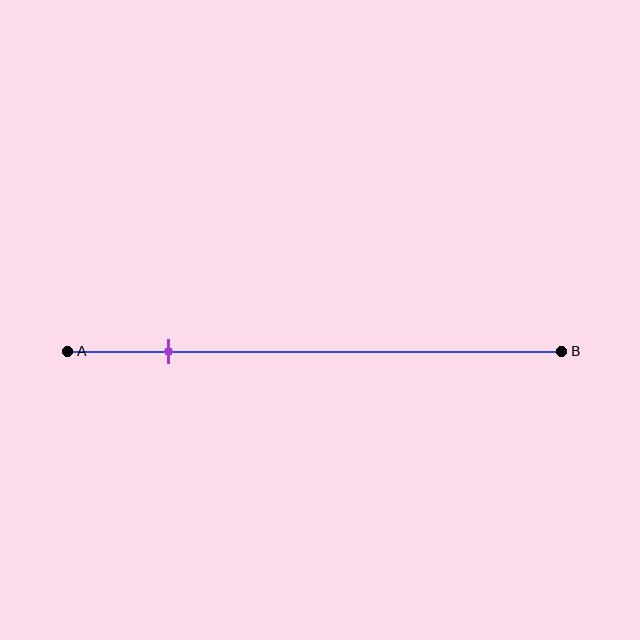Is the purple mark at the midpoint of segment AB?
No, the mark is at about 20% from A, not at the 50% midpoint.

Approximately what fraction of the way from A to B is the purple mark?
The purple mark is approximately 20% of the way from A to B.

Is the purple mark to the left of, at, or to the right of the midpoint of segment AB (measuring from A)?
The purple mark is to the left of the midpoint of segment AB.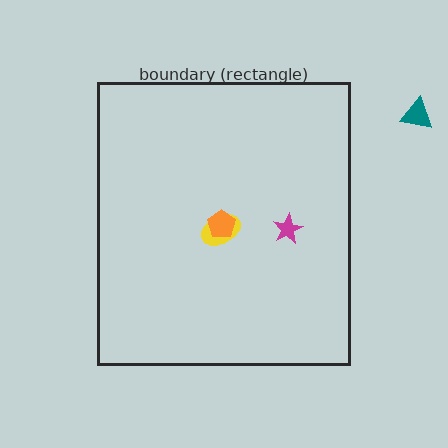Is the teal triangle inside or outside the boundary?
Outside.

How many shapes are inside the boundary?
3 inside, 1 outside.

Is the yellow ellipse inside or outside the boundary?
Inside.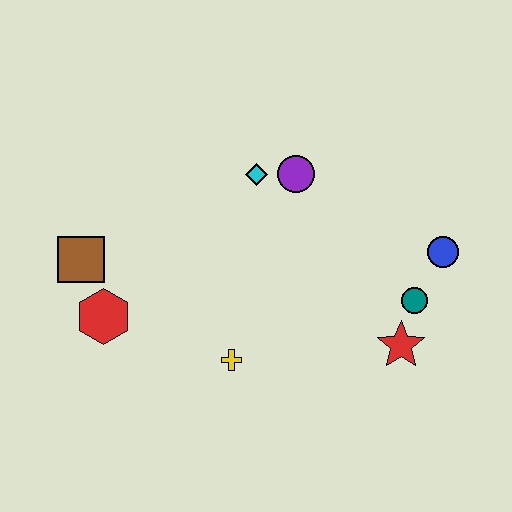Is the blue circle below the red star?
No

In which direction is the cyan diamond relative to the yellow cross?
The cyan diamond is above the yellow cross.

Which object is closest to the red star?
The teal circle is closest to the red star.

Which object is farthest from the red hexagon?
The blue circle is farthest from the red hexagon.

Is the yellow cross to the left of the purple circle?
Yes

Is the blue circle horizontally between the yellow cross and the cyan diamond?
No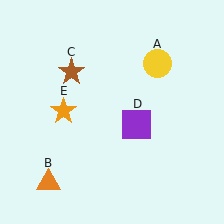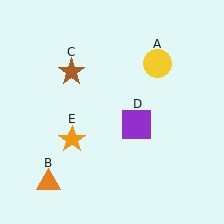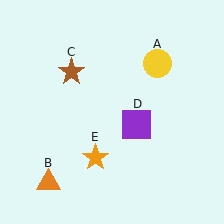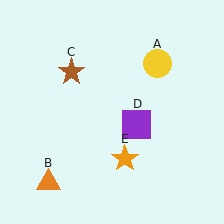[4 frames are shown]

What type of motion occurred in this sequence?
The orange star (object E) rotated counterclockwise around the center of the scene.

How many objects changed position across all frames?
1 object changed position: orange star (object E).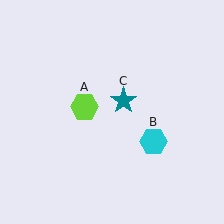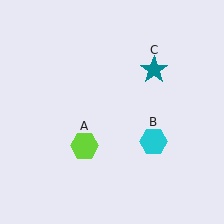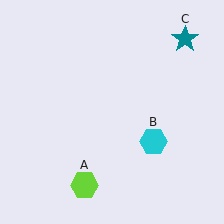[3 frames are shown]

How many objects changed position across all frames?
2 objects changed position: lime hexagon (object A), teal star (object C).